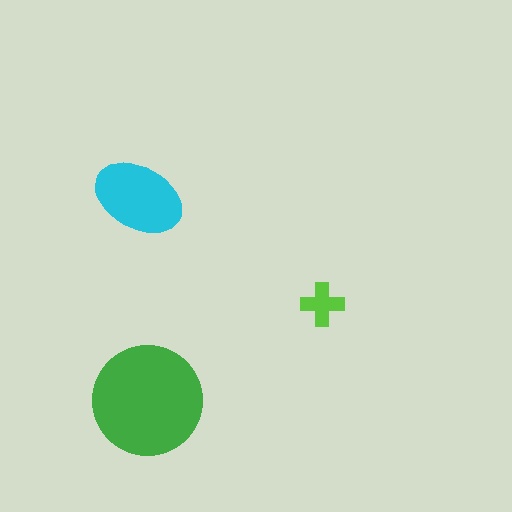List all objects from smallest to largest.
The lime cross, the cyan ellipse, the green circle.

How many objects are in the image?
There are 3 objects in the image.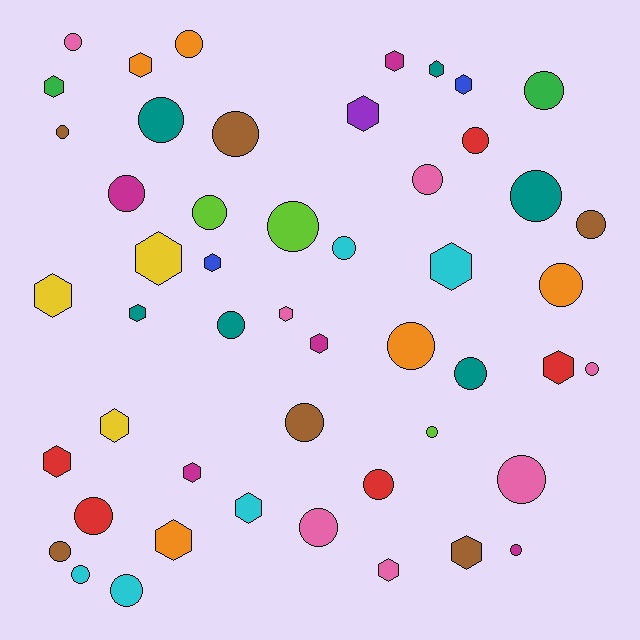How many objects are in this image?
There are 50 objects.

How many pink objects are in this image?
There are 7 pink objects.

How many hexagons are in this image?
There are 21 hexagons.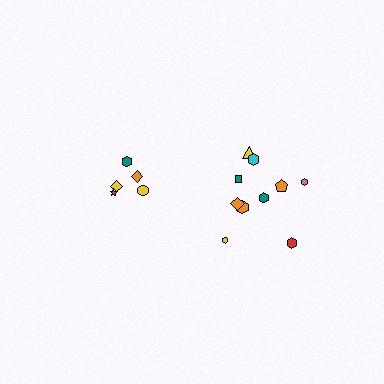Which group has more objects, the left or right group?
The right group.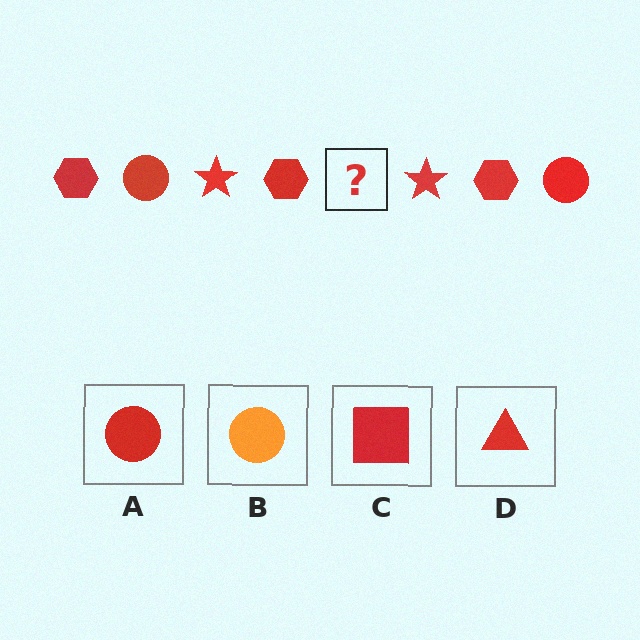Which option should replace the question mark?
Option A.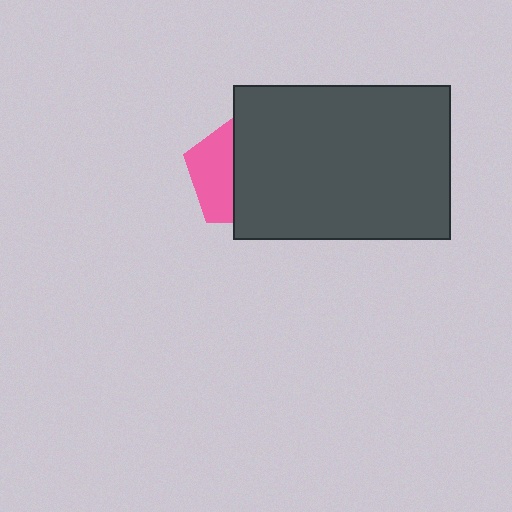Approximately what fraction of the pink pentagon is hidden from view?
Roughly 60% of the pink pentagon is hidden behind the dark gray rectangle.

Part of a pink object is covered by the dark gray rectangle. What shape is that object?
It is a pentagon.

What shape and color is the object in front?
The object in front is a dark gray rectangle.